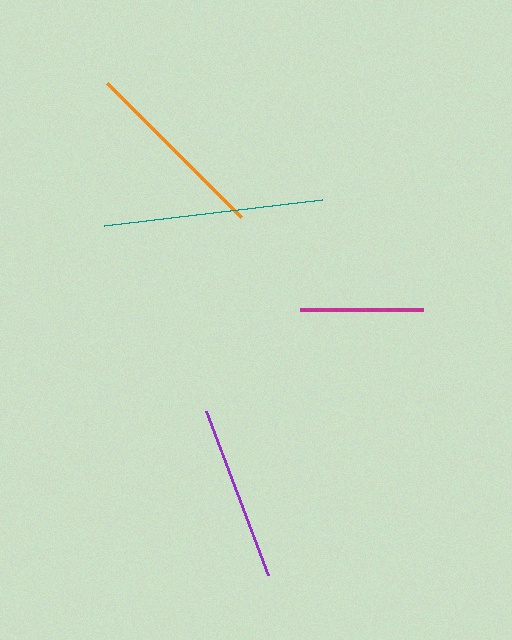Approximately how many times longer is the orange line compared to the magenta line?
The orange line is approximately 1.5 times the length of the magenta line.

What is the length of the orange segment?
The orange segment is approximately 190 pixels long.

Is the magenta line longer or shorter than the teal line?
The teal line is longer than the magenta line.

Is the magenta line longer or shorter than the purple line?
The purple line is longer than the magenta line.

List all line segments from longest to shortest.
From longest to shortest: teal, orange, purple, magenta.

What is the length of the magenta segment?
The magenta segment is approximately 124 pixels long.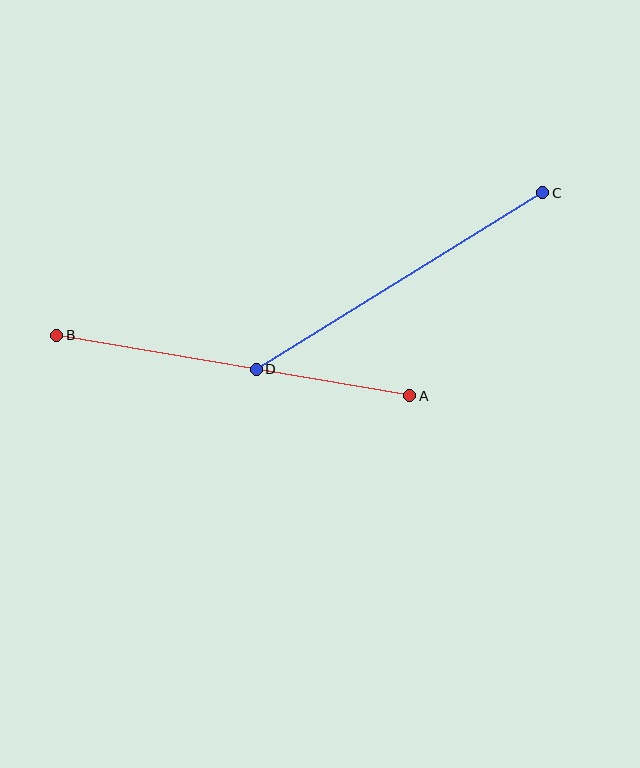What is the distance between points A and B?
The distance is approximately 358 pixels.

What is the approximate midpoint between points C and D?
The midpoint is at approximately (400, 281) pixels.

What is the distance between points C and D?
The distance is approximately 336 pixels.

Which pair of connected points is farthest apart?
Points A and B are farthest apart.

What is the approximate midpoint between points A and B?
The midpoint is at approximately (233, 366) pixels.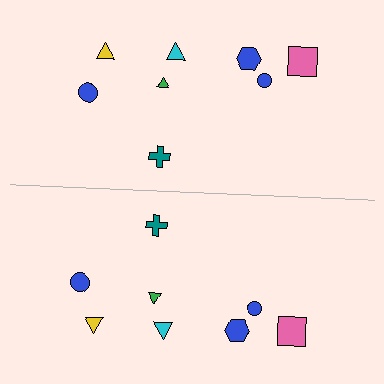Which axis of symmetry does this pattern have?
The pattern has a horizontal axis of symmetry running through the center of the image.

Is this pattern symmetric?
Yes, this pattern has bilateral (reflection) symmetry.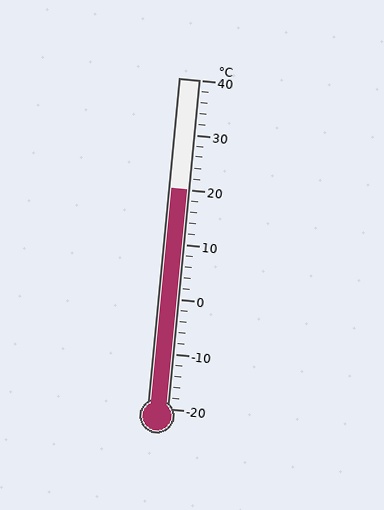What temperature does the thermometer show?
The thermometer shows approximately 20°C.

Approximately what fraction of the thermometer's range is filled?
The thermometer is filled to approximately 65% of its range.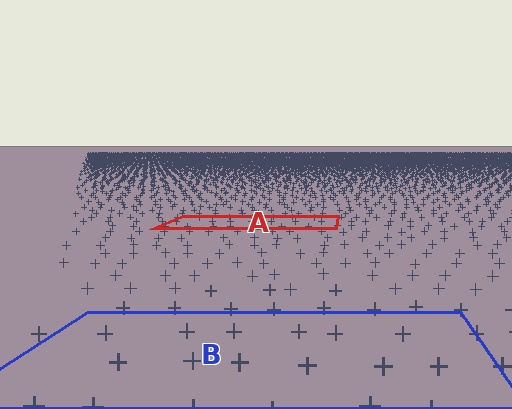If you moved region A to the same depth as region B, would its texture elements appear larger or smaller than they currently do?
They would appear larger. At a closer depth, the same texture elements are projected at a bigger on-screen size.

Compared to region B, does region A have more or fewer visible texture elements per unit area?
Region A has more texture elements per unit area — they are packed more densely because it is farther away.